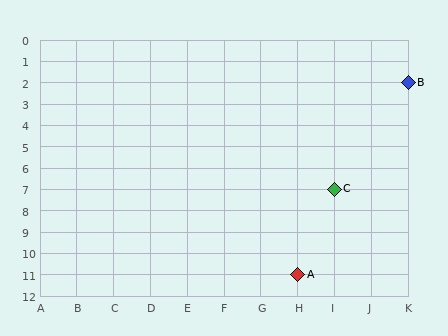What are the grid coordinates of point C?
Point C is at grid coordinates (I, 7).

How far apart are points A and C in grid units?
Points A and C are 1 column and 4 rows apart (about 4.1 grid units diagonally).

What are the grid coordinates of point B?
Point B is at grid coordinates (K, 2).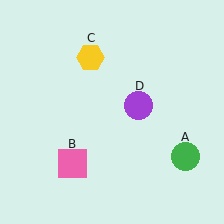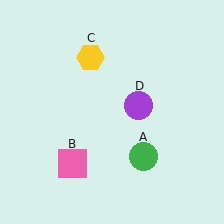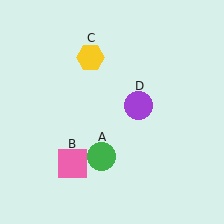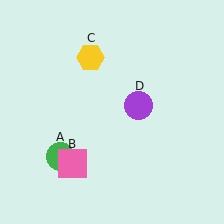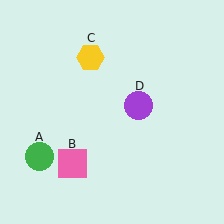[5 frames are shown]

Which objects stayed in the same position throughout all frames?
Pink square (object B) and yellow hexagon (object C) and purple circle (object D) remained stationary.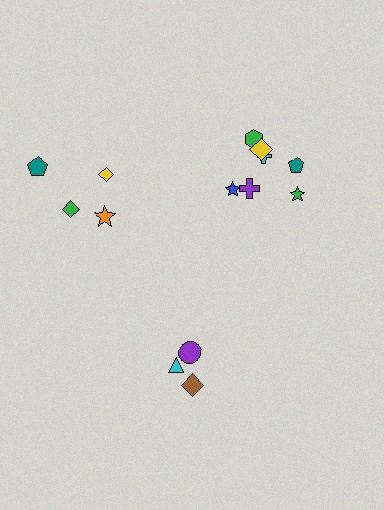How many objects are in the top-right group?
There are 7 objects.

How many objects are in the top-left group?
There are 4 objects.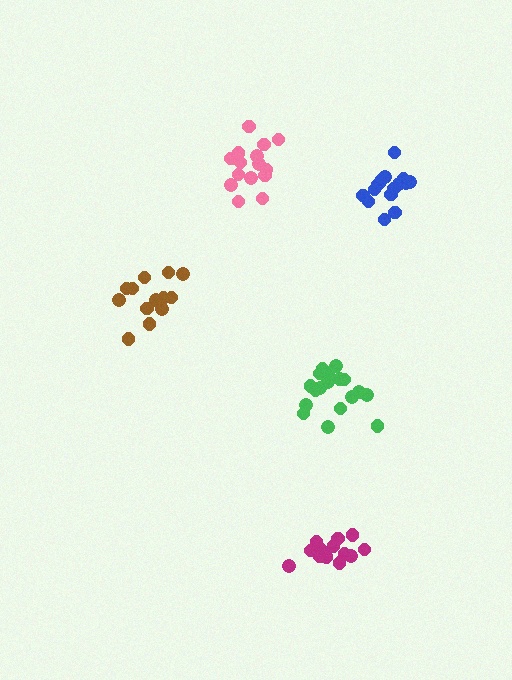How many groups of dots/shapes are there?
There are 5 groups.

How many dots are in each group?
Group 1: 17 dots, Group 2: 18 dots, Group 3: 13 dots, Group 4: 13 dots, Group 5: 15 dots (76 total).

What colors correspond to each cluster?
The clusters are colored: blue, green, magenta, brown, pink.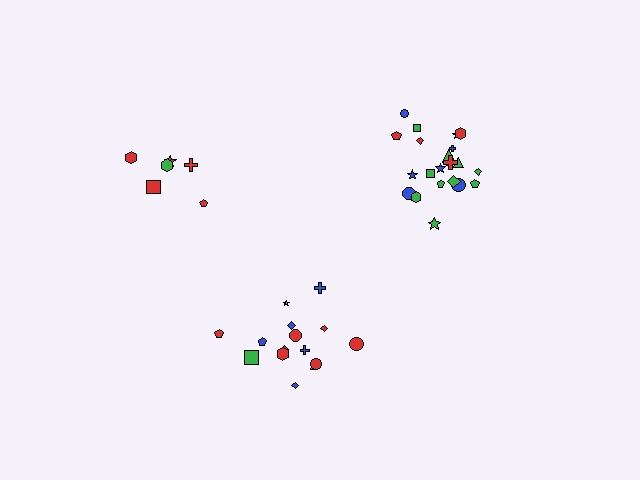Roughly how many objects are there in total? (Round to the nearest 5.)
Roughly 45 objects in total.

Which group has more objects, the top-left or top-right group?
The top-right group.